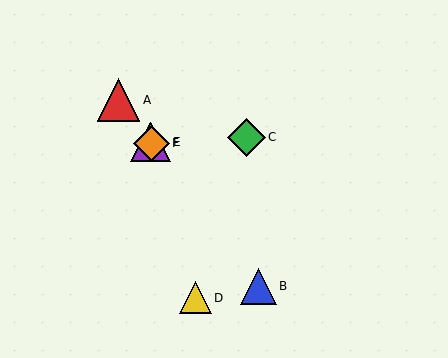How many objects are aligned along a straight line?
4 objects (A, B, E, F) are aligned along a straight line.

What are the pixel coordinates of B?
Object B is at (259, 286).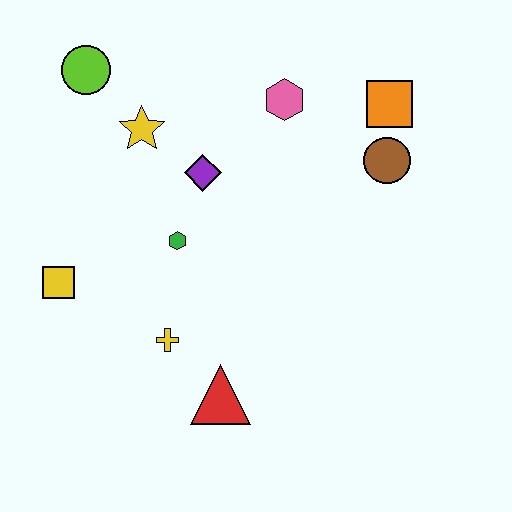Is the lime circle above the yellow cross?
Yes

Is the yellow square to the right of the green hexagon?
No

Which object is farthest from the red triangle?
The lime circle is farthest from the red triangle.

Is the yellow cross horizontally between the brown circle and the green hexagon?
No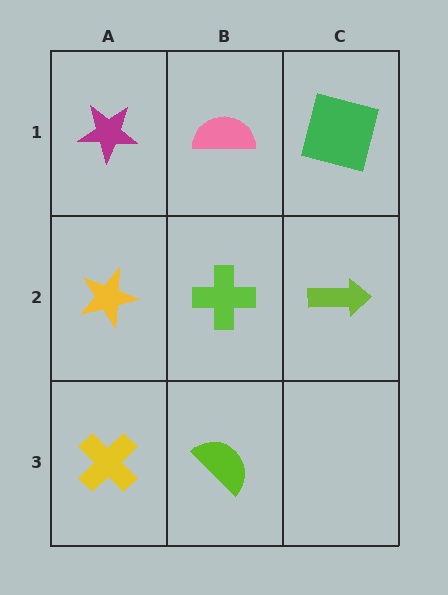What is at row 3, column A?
A yellow cross.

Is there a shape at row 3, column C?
No, that cell is empty.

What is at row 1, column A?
A magenta star.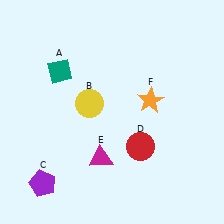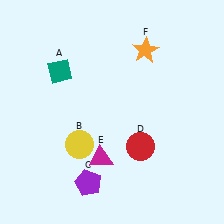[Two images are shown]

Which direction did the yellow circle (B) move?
The yellow circle (B) moved down.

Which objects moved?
The objects that moved are: the yellow circle (B), the purple pentagon (C), the orange star (F).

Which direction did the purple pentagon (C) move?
The purple pentagon (C) moved right.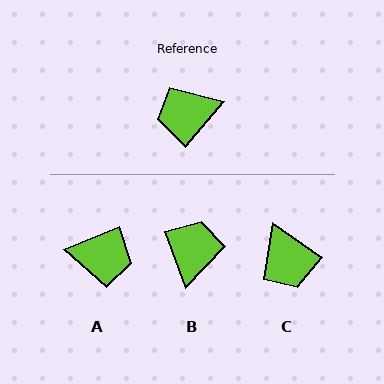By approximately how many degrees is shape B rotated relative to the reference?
Approximately 118 degrees clockwise.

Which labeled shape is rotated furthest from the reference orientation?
A, about 154 degrees away.